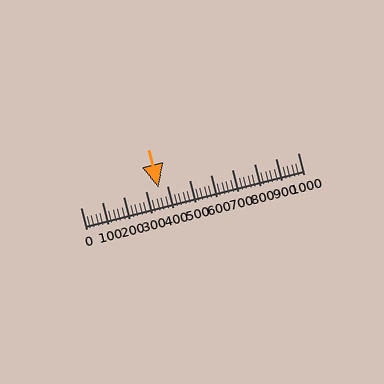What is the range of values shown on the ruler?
The ruler shows values from 0 to 1000.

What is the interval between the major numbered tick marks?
The major tick marks are spaced 100 units apart.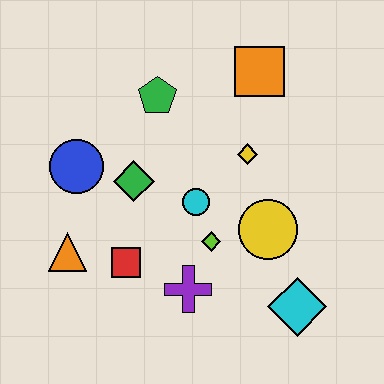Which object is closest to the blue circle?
The green diamond is closest to the blue circle.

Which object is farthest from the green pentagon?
The cyan diamond is farthest from the green pentagon.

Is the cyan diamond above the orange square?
No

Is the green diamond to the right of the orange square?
No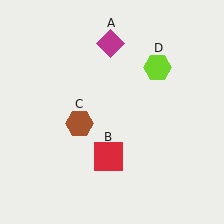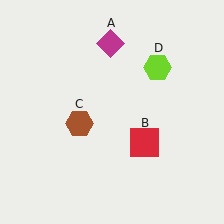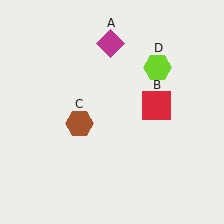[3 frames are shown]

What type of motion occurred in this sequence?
The red square (object B) rotated counterclockwise around the center of the scene.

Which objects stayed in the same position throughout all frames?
Magenta diamond (object A) and brown hexagon (object C) and lime hexagon (object D) remained stationary.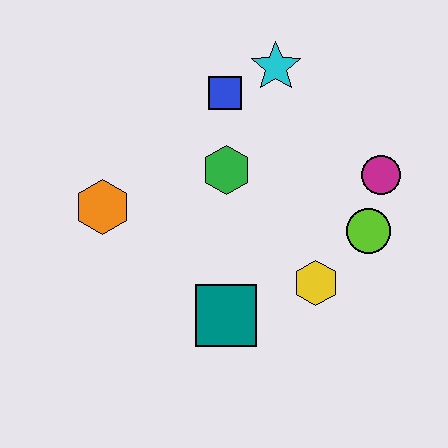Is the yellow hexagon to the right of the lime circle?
No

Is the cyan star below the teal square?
No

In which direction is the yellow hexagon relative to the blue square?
The yellow hexagon is below the blue square.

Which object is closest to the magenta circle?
The lime circle is closest to the magenta circle.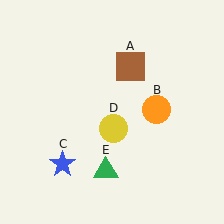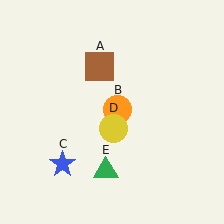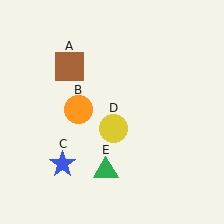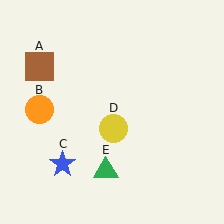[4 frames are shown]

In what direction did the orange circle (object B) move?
The orange circle (object B) moved left.